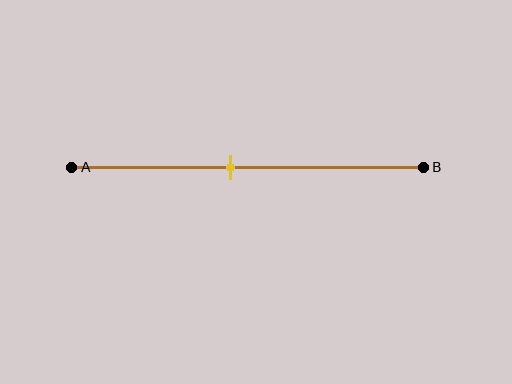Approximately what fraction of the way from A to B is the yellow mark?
The yellow mark is approximately 45% of the way from A to B.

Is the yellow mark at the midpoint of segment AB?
No, the mark is at about 45% from A, not at the 50% midpoint.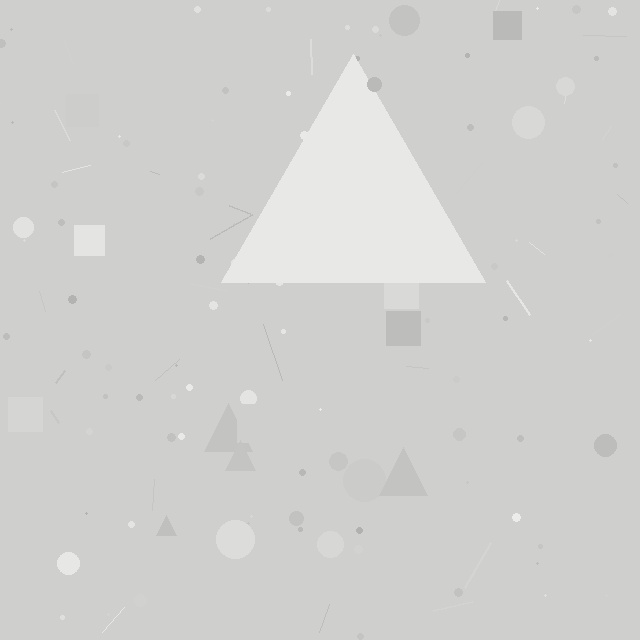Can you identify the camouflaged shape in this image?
The camouflaged shape is a triangle.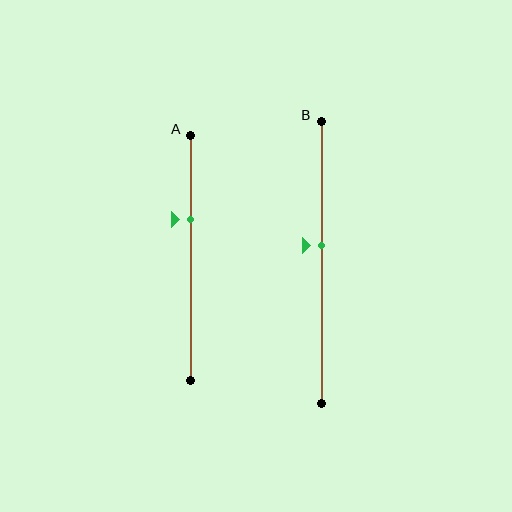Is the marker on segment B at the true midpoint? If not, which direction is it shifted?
No, the marker on segment B is shifted upward by about 6% of the segment length.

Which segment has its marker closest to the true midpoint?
Segment B has its marker closest to the true midpoint.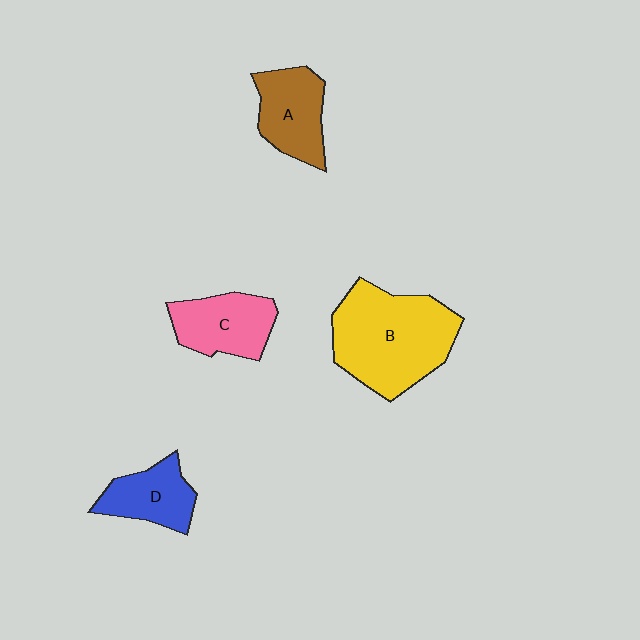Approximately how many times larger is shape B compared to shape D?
Approximately 2.2 times.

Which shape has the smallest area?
Shape D (blue).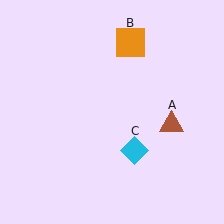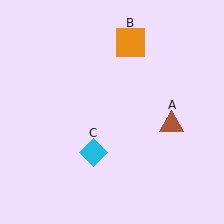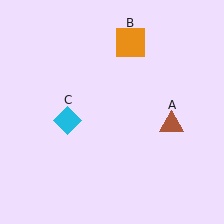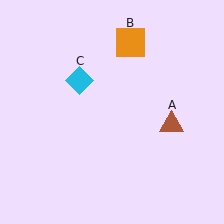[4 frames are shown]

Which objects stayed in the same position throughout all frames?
Brown triangle (object A) and orange square (object B) remained stationary.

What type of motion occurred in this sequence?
The cyan diamond (object C) rotated clockwise around the center of the scene.